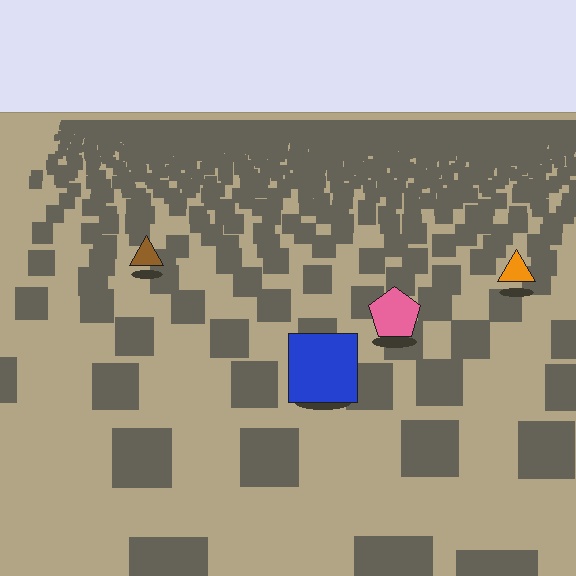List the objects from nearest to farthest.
From nearest to farthest: the blue square, the pink pentagon, the orange triangle, the brown triangle.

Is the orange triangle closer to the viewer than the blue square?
No. The blue square is closer — you can tell from the texture gradient: the ground texture is coarser near it.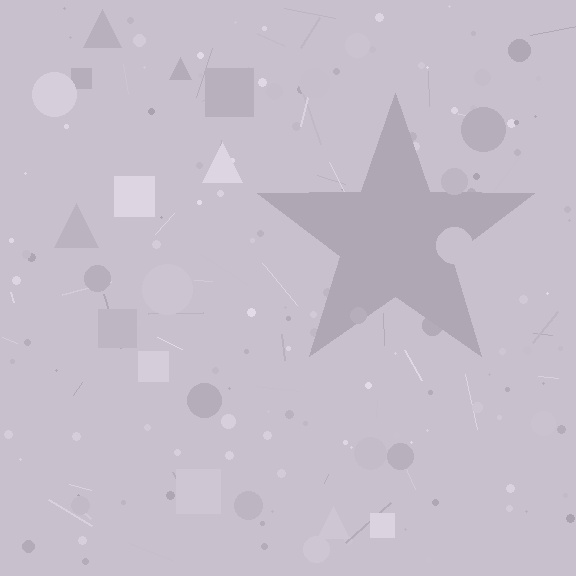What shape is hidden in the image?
A star is hidden in the image.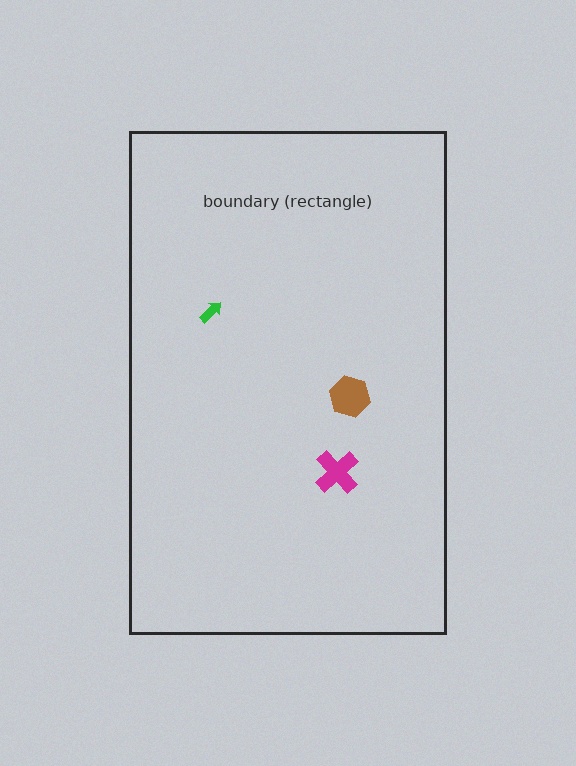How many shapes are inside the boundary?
3 inside, 0 outside.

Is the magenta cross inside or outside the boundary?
Inside.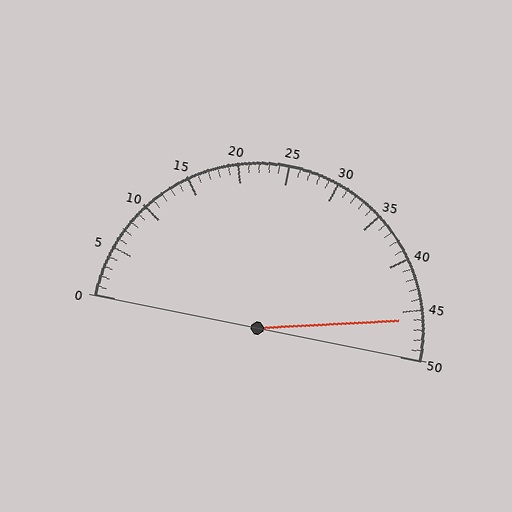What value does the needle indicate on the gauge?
The needle indicates approximately 46.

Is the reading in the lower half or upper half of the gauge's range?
The reading is in the upper half of the range (0 to 50).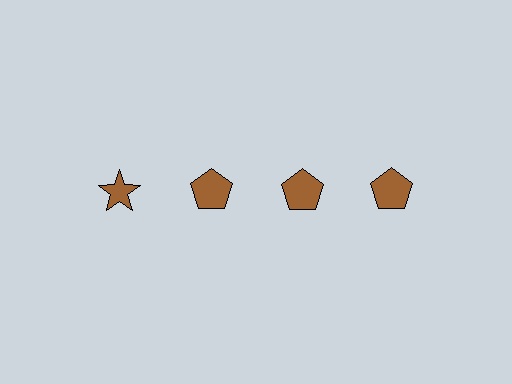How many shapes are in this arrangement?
There are 4 shapes arranged in a grid pattern.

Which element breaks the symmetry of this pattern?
The brown star in the top row, leftmost column breaks the symmetry. All other shapes are brown pentagons.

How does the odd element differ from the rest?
It has a different shape: star instead of pentagon.